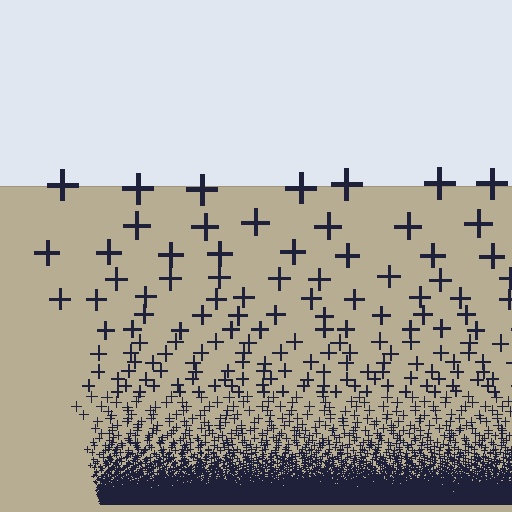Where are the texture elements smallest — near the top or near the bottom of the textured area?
Near the bottom.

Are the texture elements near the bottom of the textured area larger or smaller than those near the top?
Smaller. The gradient is inverted — elements near the bottom are smaller and denser.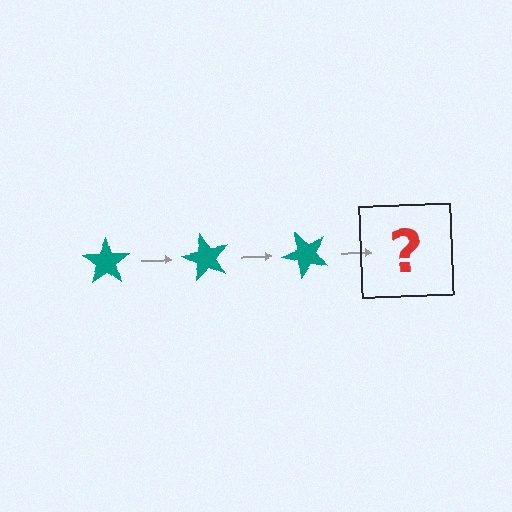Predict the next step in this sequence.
The next step is a teal star rotated 180 degrees.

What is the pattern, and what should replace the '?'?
The pattern is that the star rotates 60 degrees each step. The '?' should be a teal star rotated 180 degrees.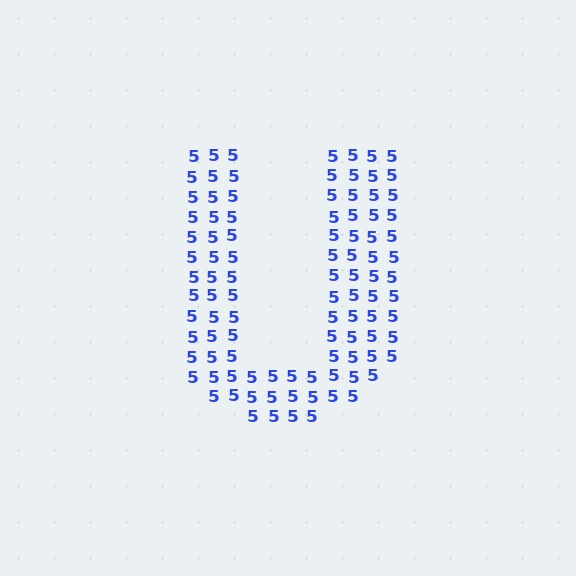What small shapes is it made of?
It is made of small digit 5's.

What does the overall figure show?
The overall figure shows the letter U.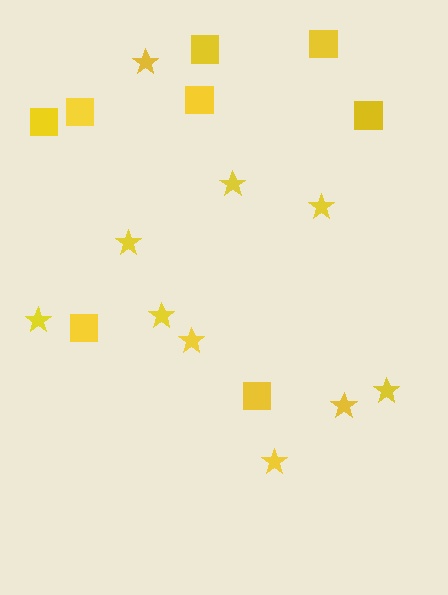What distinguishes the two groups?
There are 2 groups: one group of stars (10) and one group of squares (8).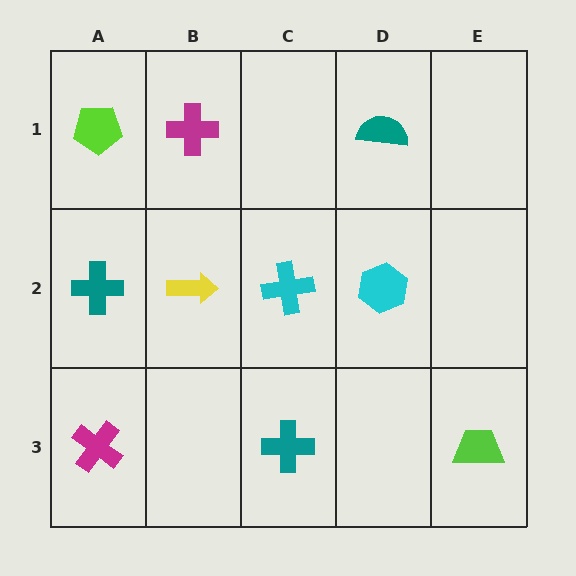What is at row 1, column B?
A magenta cross.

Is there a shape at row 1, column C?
No, that cell is empty.